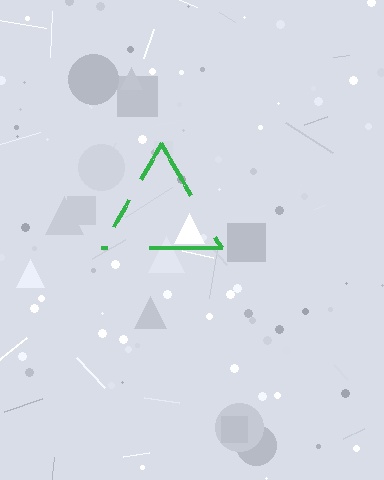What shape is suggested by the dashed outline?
The dashed outline suggests a triangle.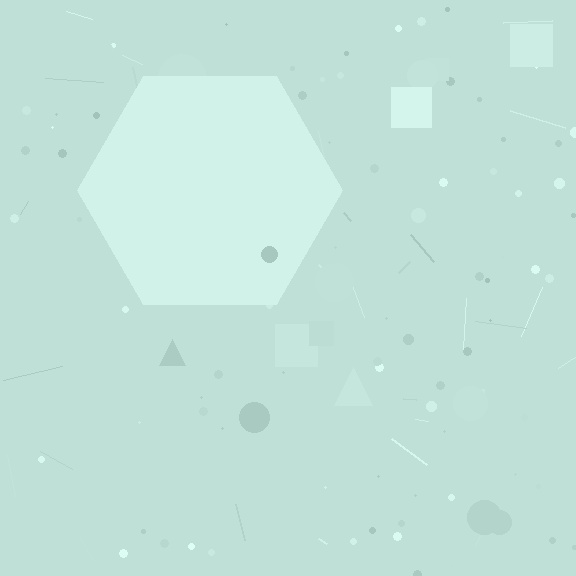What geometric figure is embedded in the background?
A hexagon is embedded in the background.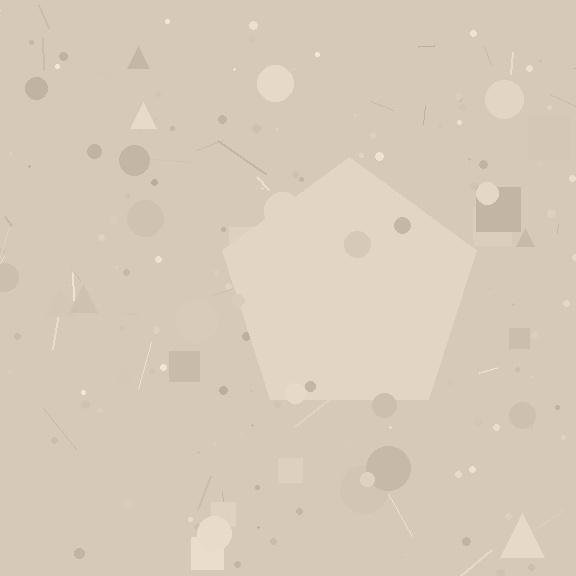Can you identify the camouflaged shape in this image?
The camouflaged shape is a pentagon.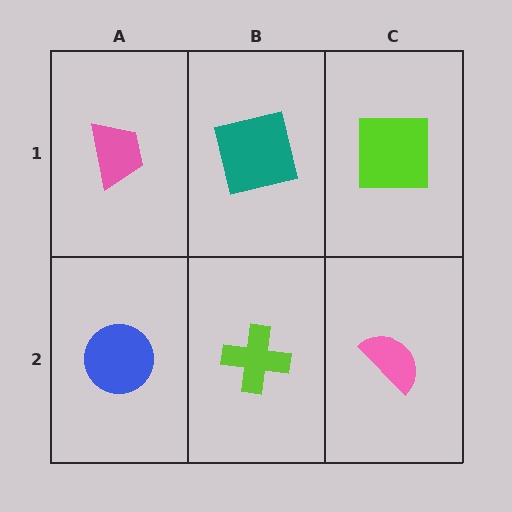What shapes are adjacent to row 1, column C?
A pink semicircle (row 2, column C), a teal square (row 1, column B).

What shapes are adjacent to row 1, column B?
A lime cross (row 2, column B), a pink trapezoid (row 1, column A), a lime square (row 1, column C).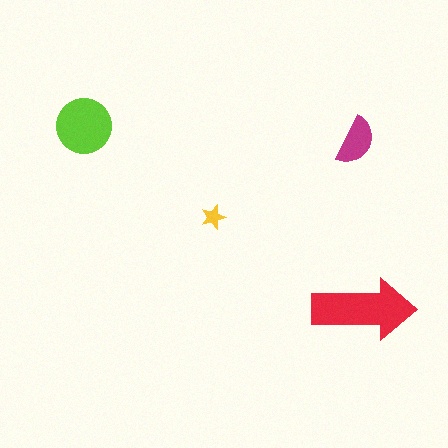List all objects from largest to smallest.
The red arrow, the lime circle, the magenta semicircle, the yellow star.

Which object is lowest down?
The red arrow is bottommost.